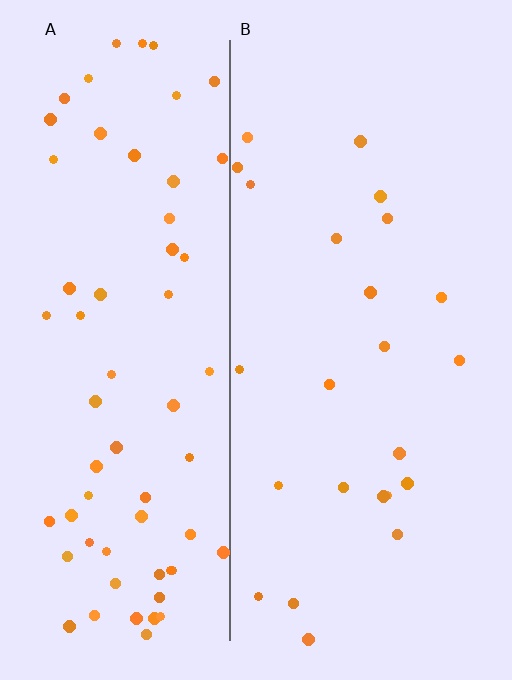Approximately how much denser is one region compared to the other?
Approximately 2.7× — region A over region B.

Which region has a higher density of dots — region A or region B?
A (the left).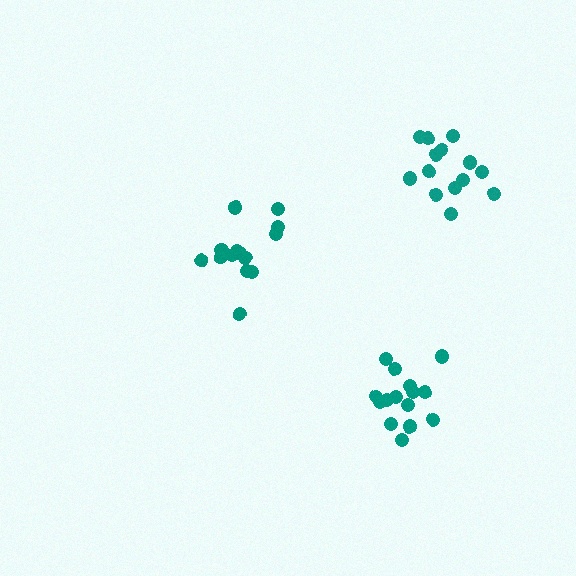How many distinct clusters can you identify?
There are 3 distinct clusters.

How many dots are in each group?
Group 1: 14 dots, Group 2: 14 dots, Group 3: 15 dots (43 total).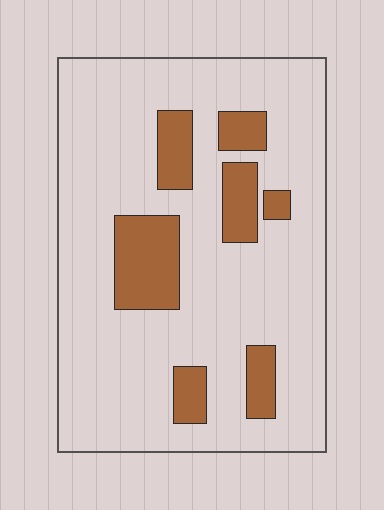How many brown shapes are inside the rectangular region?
7.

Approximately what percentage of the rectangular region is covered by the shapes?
Approximately 20%.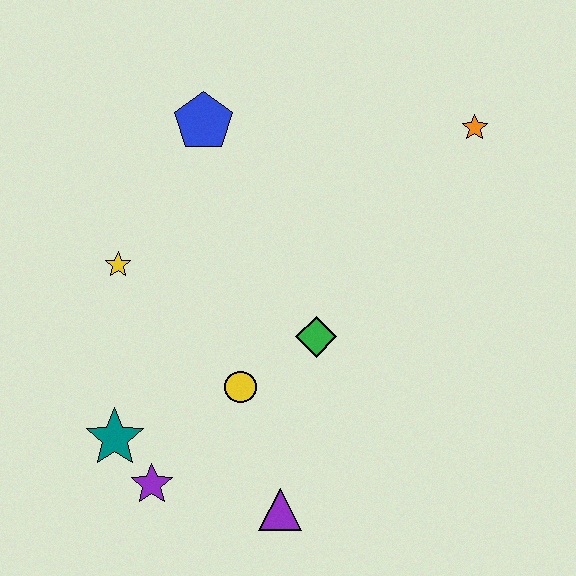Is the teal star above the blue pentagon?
No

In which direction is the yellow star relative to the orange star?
The yellow star is to the left of the orange star.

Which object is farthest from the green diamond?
The orange star is farthest from the green diamond.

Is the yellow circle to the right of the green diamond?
No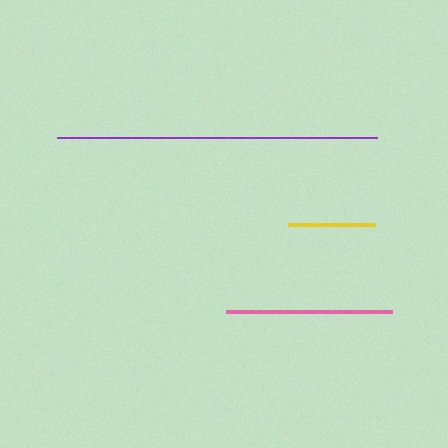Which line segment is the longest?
The purple line is the longest at approximately 320 pixels.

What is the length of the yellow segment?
The yellow segment is approximately 87 pixels long.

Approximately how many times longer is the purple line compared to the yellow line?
The purple line is approximately 3.7 times the length of the yellow line.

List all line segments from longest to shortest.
From longest to shortest: purple, pink, yellow.